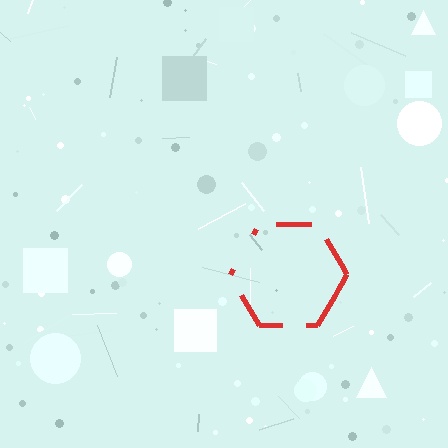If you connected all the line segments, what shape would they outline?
They would outline a hexagon.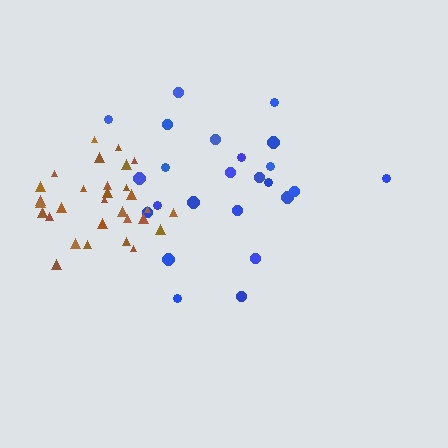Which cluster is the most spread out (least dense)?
Blue.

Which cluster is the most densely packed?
Brown.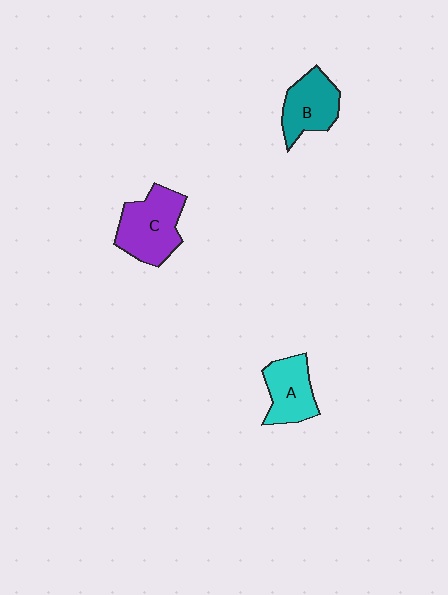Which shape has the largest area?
Shape C (purple).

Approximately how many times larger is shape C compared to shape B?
Approximately 1.3 times.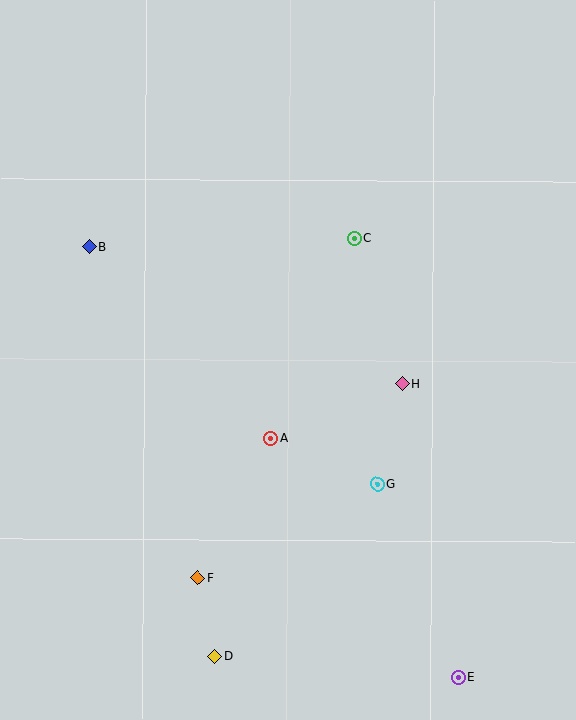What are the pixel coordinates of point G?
Point G is at (377, 484).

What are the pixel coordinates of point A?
Point A is at (270, 438).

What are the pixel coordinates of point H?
Point H is at (402, 383).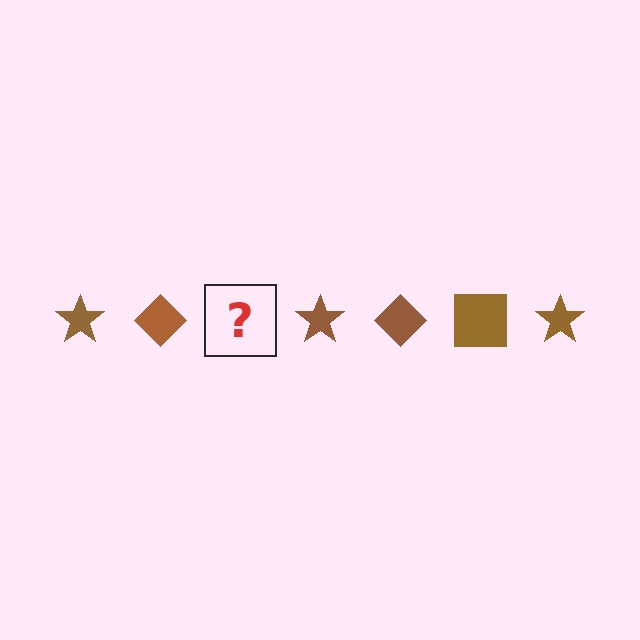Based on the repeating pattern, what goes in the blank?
The blank should be a brown square.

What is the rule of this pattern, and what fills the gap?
The rule is that the pattern cycles through star, diamond, square shapes in brown. The gap should be filled with a brown square.